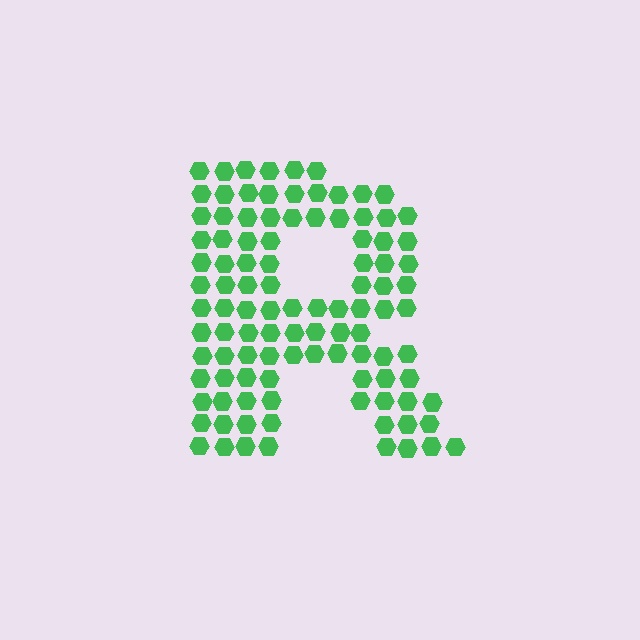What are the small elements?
The small elements are hexagons.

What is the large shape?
The large shape is the letter R.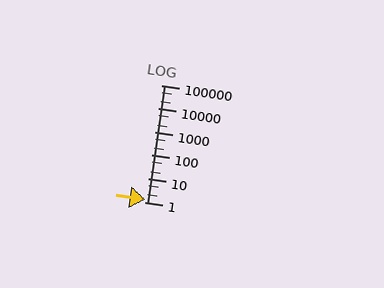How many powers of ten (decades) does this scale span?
The scale spans 5 decades, from 1 to 100000.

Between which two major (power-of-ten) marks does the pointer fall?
The pointer is between 1 and 10.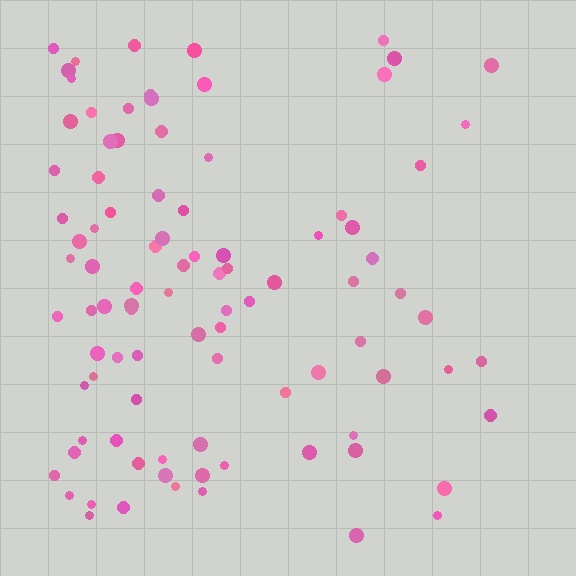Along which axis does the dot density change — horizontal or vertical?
Horizontal.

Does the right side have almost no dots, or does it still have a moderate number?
Still a moderate number, just noticeably fewer than the left.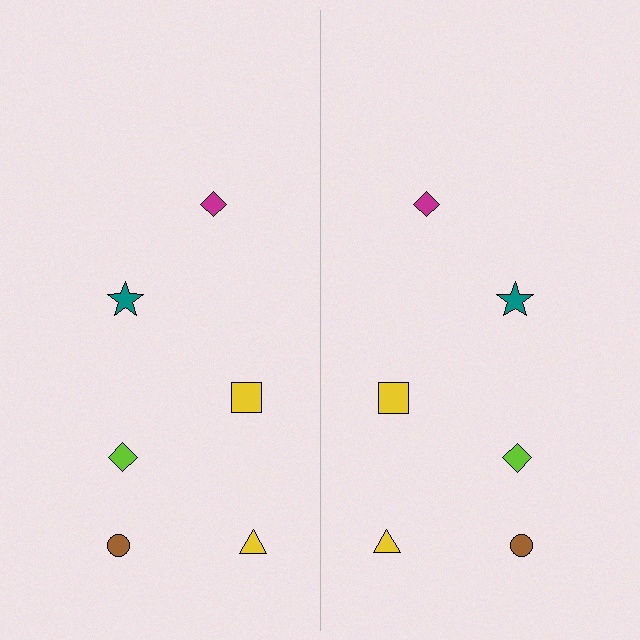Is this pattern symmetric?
Yes, this pattern has bilateral (reflection) symmetry.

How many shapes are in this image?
There are 12 shapes in this image.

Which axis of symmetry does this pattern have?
The pattern has a vertical axis of symmetry running through the center of the image.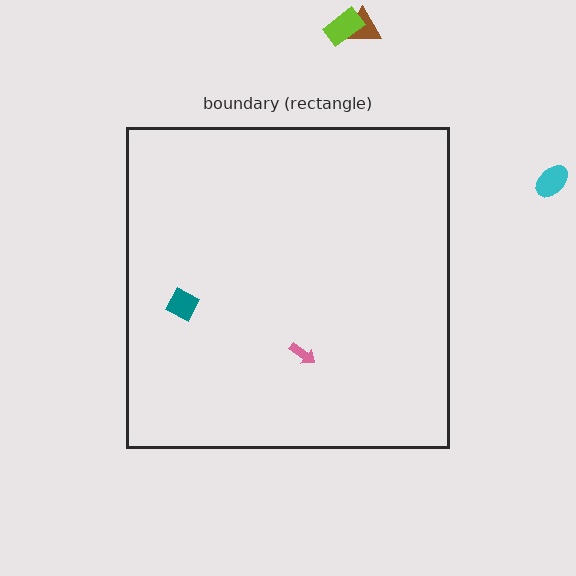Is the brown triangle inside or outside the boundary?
Outside.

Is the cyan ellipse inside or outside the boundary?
Outside.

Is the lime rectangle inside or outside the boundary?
Outside.